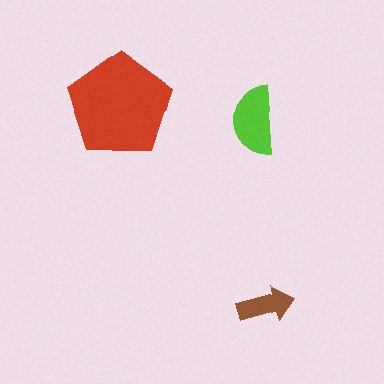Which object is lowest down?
The brown arrow is bottommost.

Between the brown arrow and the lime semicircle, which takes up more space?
The lime semicircle.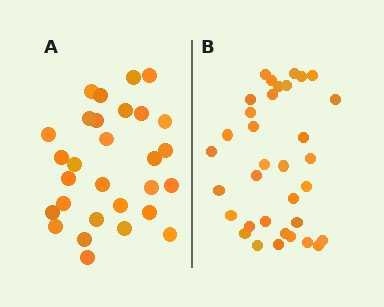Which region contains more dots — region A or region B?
Region B (the right region) has more dots.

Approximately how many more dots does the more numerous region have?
Region B has about 5 more dots than region A.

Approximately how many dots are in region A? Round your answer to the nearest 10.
About 30 dots. (The exact count is 29, which rounds to 30.)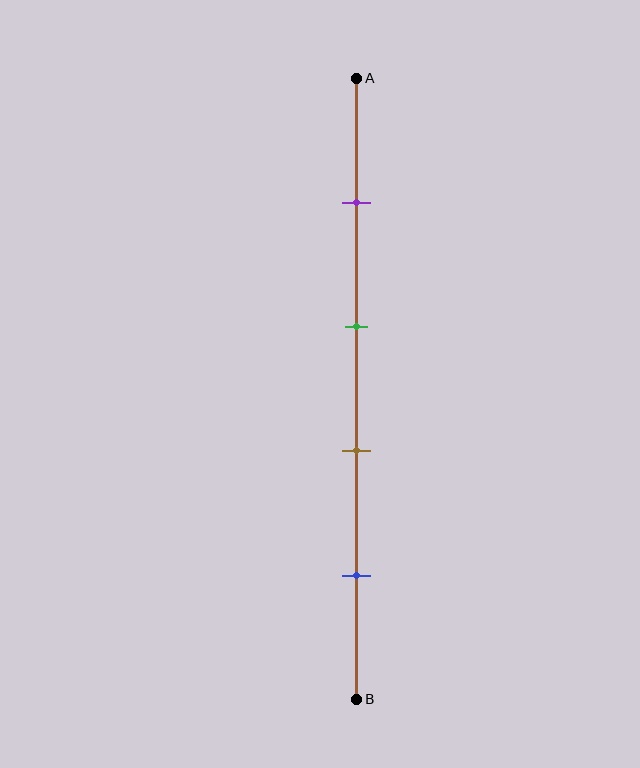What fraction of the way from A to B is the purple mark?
The purple mark is approximately 20% (0.2) of the way from A to B.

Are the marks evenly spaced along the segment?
Yes, the marks are approximately evenly spaced.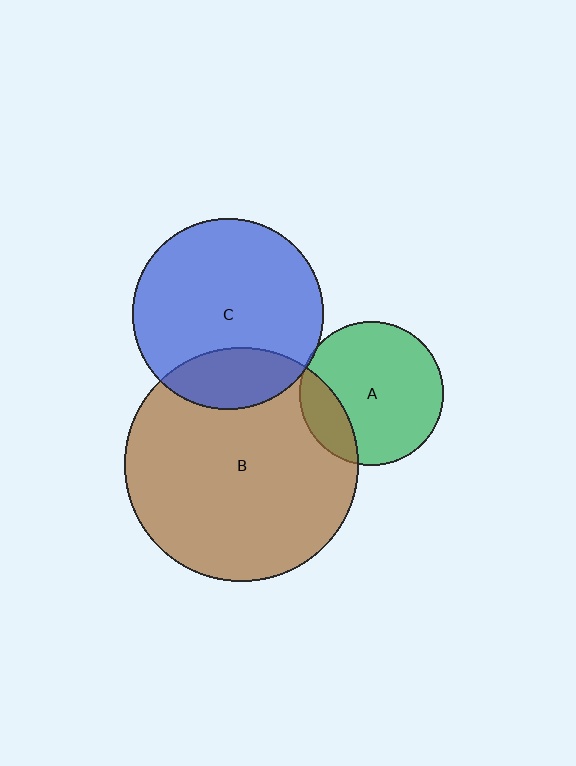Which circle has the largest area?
Circle B (brown).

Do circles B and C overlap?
Yes.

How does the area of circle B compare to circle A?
Approximately 2.6 times.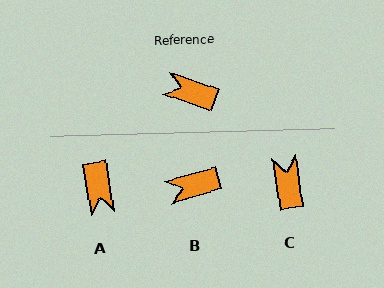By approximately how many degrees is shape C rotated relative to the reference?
Approximately 62 degrees clockwise.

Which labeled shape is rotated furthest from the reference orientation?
A, about 119 degrees away.